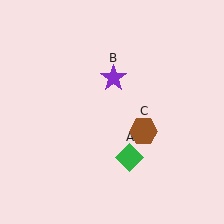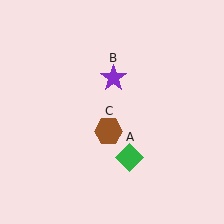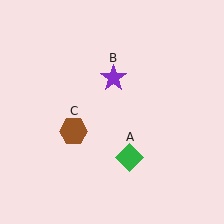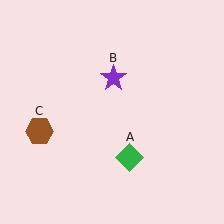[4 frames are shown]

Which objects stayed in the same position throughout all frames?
Green diamond (object A) and purple star (object B) remained stationary.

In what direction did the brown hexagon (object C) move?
The brown hexagon (object C) moved left.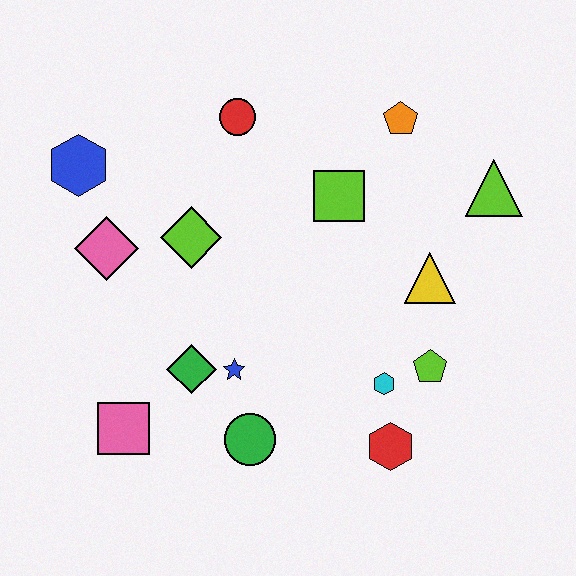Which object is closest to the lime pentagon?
The cyan hexagon is closest to the lime pentagon.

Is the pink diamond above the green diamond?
Yes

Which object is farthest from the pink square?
The lime triangle is farthest from the pink square.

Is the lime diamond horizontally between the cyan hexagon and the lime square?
No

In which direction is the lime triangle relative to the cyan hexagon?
The lime triangle is above the cyan hexagon.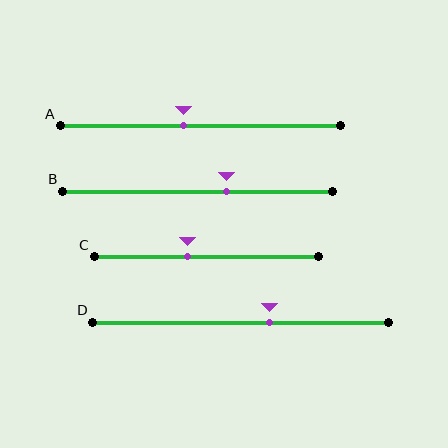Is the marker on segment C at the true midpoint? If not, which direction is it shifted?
No, the marker on segment C is shifted to the left by about 8% of the segment length.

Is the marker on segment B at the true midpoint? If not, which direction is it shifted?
No, the marker on segment B is shifted to the right by about 11% of the segment length.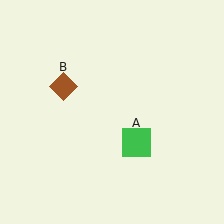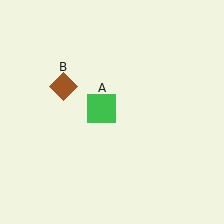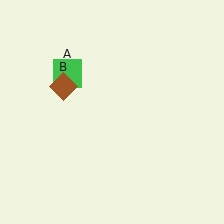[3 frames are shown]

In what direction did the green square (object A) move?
The green square (object A) moved up and to the left.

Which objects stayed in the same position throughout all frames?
Brown diamond (object B) remained stationary.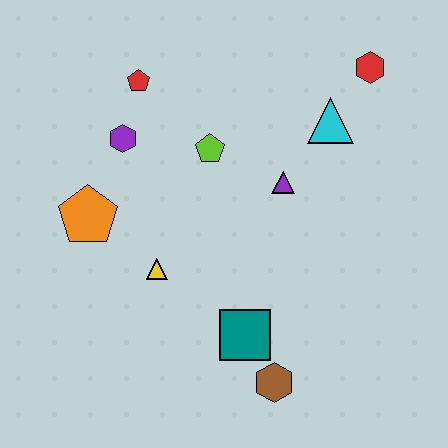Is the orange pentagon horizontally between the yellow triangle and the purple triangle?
No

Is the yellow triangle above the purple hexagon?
No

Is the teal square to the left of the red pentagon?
No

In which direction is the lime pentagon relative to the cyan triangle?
The lime pentagon is to the left of the cyan triangle.